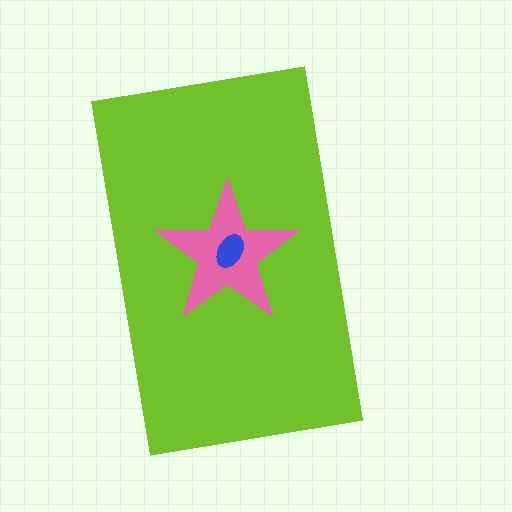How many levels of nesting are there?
3.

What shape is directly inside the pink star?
The blue ellipse.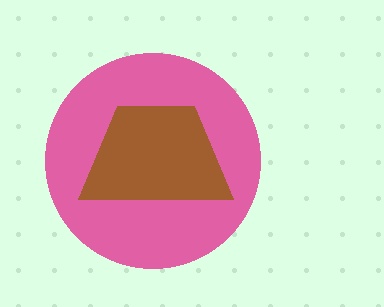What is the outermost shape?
The pink circle.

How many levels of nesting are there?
2.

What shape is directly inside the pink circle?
The brown trapezoid.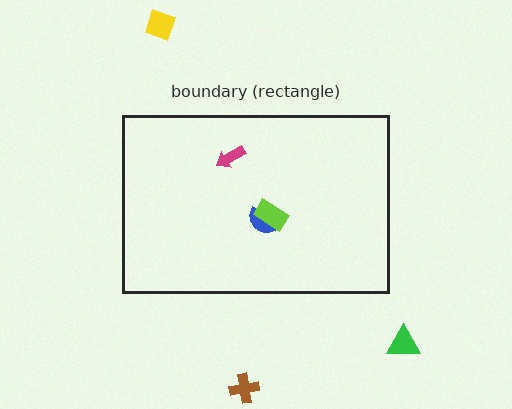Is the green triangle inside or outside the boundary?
Outside.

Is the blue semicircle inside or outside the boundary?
Inside.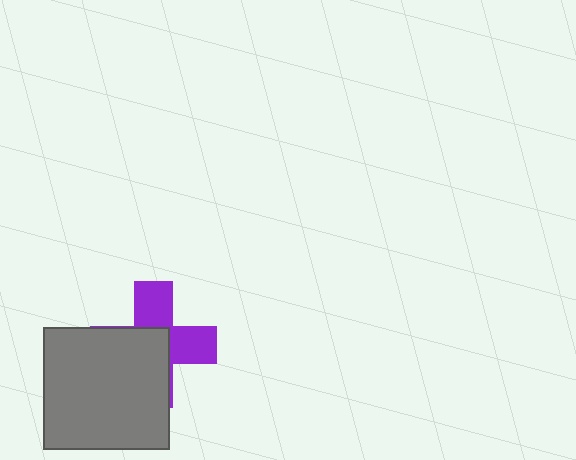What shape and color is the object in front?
The object in front is a gray rectangle.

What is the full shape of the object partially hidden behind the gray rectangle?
The partially hidden object is a purple cross.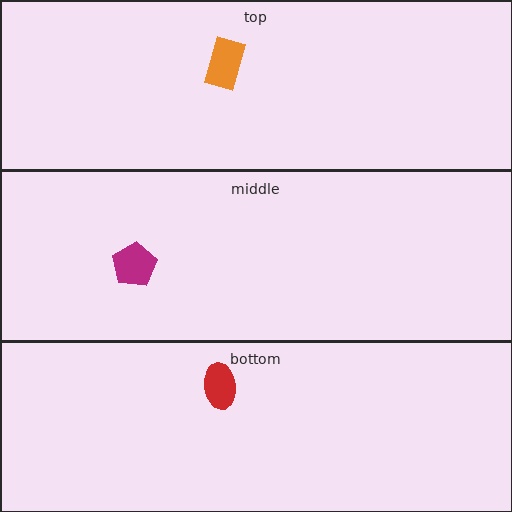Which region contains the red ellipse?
The bottom region.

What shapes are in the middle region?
The magenta pentagon.